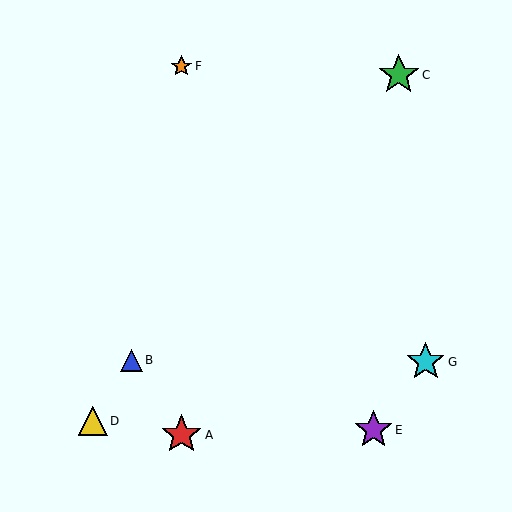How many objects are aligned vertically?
2 objects (A, F) are aligned vertically.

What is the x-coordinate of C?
Object C is at x≈399.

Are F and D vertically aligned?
No, F is at x≈181 and D is at x≈93.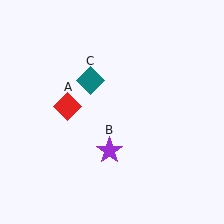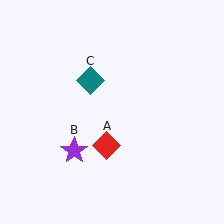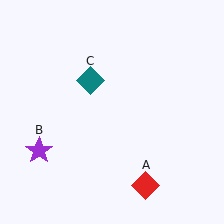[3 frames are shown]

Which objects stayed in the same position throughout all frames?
Teal diamond (object C) remained stationary.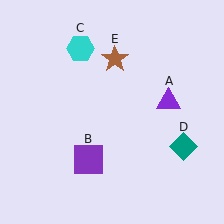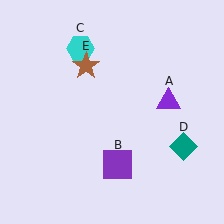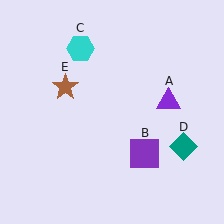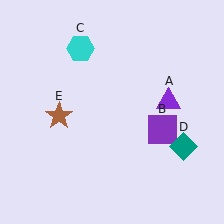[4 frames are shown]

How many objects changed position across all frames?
2 objects changed position: purple square (object B), brown star (object E).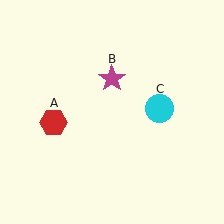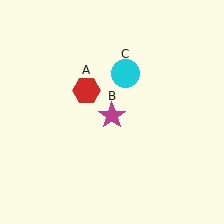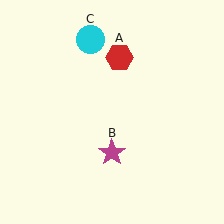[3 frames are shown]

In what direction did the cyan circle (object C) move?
The cyan circle (object C) moved up and to the left.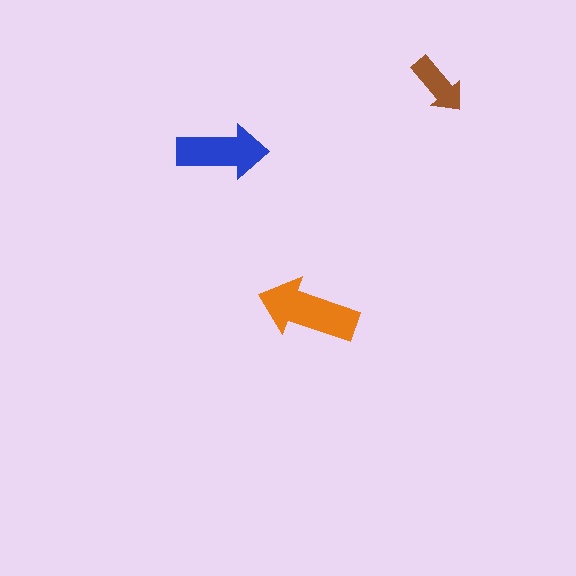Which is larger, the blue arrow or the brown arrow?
The blue one.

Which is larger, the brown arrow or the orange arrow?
The orange one.